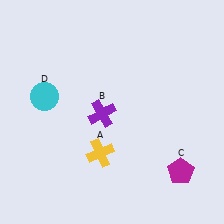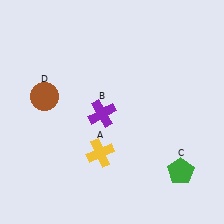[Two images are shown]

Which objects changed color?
C changed from magenta to green. D changed from cyan to brown.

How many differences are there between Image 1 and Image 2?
There are 2 differences between the two images.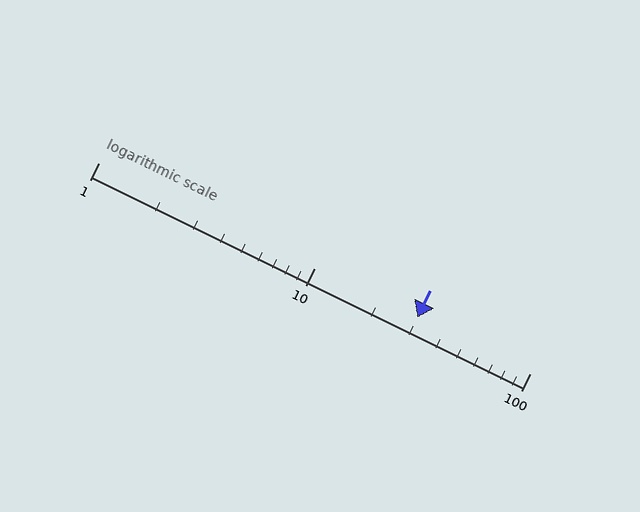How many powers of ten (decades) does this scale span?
The scale spans 2 decades, from 1 to 100.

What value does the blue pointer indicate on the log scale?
The pointer indicates approximately 30.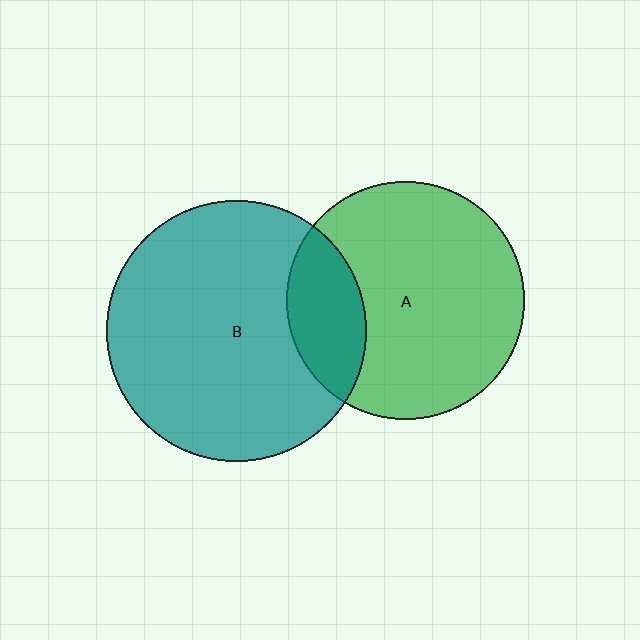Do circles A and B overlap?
Yes.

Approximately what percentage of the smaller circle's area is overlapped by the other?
Approximately 20%.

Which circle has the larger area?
Circle B (teal).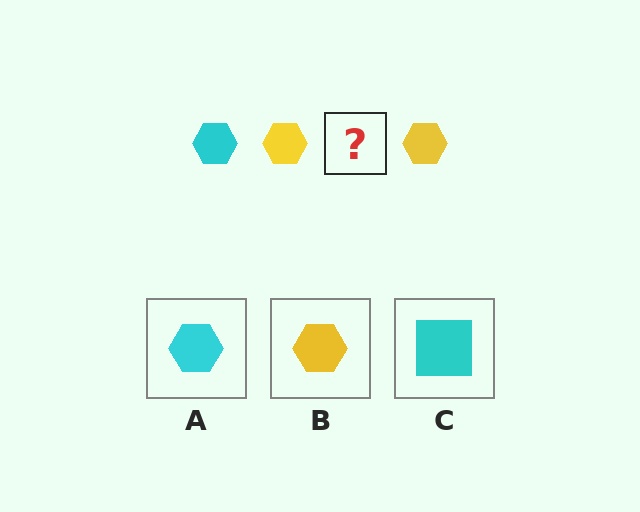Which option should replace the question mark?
Option A.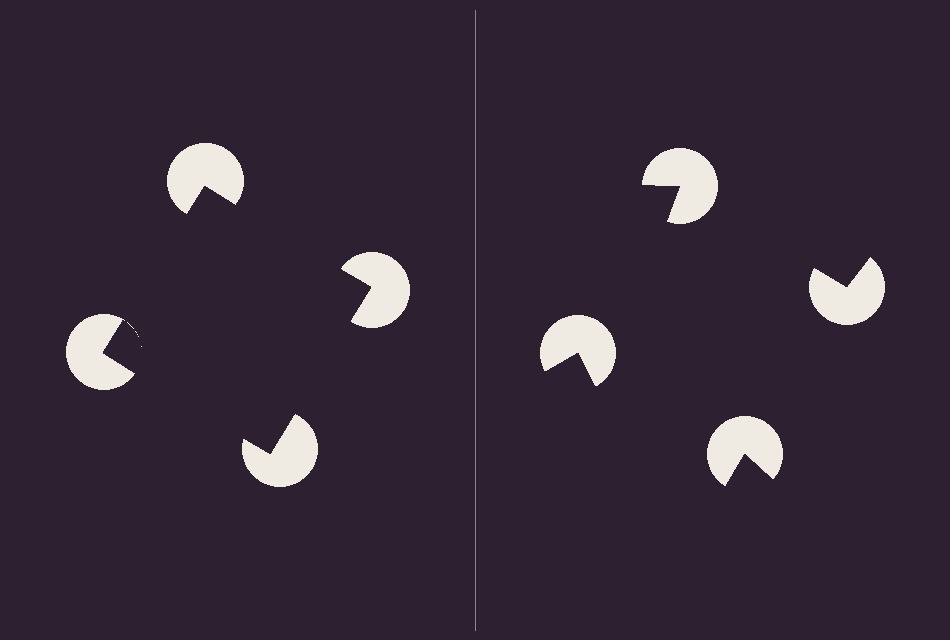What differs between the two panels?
The pac-man discs are positioned identically on both sides; only the wedge orientations differ. On the left they align to a square; on the right they are misaligned.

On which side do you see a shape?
An illusory square appears on the left side. On the right side the wedge cuts are rotated, so no coherent shape forms.